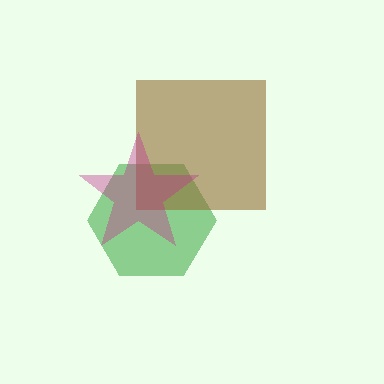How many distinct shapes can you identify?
There are 3 distinct shapes: a green hexagon, a brown square, a magenta star.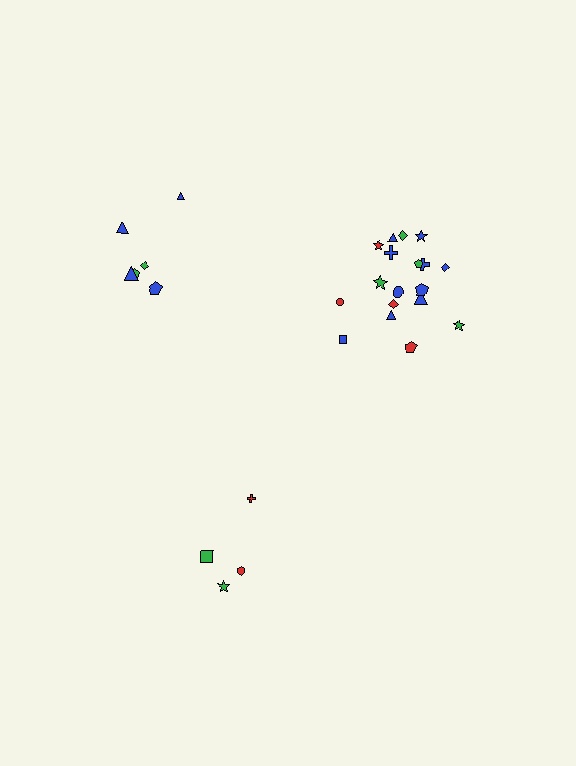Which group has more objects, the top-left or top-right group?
The top-right group.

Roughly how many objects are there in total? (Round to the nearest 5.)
Roughly 30 objects in total.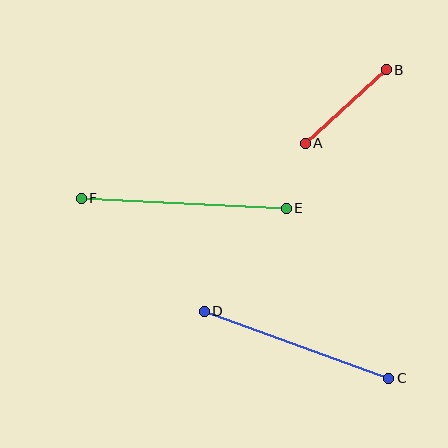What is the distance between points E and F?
The distance is approximately 205 pixels.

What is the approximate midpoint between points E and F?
The midpoint is at approximately (184, 203) pixels.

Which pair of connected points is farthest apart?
Points E and F are farthest apart.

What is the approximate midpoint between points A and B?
The midpoint is at approximately (346, 107) pixels.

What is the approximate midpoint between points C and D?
The midpoint is at approximately (297, 345) pixels.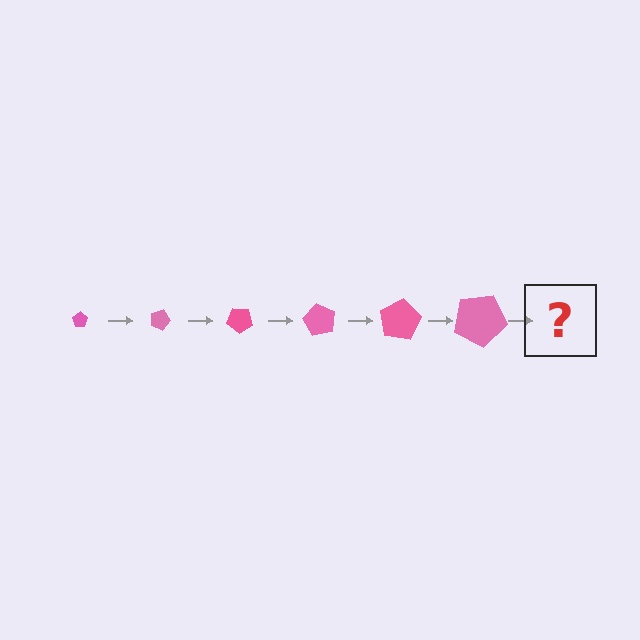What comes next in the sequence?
The next element should be a pentagon, larger than the previous one and rotated 120 degrees from the start.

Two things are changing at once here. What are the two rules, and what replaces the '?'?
The two rules are that the pentagon grows larger each step and it rotates 20 degrees each step. The '?' should be a pentagon, larger than the previous one and rotated 120 degrees from the start.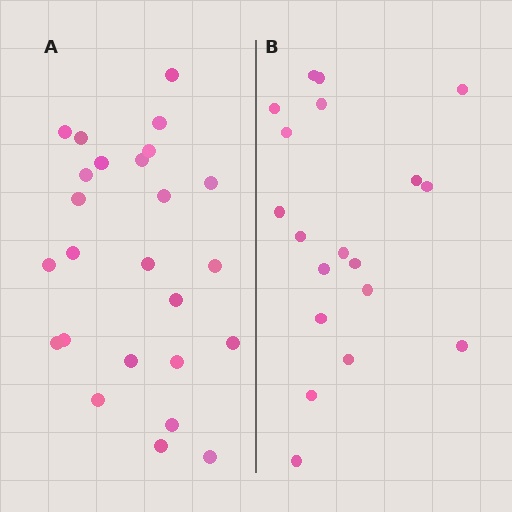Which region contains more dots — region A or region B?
Region A (the left region) has more dots.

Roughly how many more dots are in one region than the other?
Region A has about 6 more dots than region B.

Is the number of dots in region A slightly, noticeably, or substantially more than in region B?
Region A has noticeably more, but not dramatically so. The ratio is roughly 1.3 to 1.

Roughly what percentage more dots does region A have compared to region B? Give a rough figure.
About 30% more.